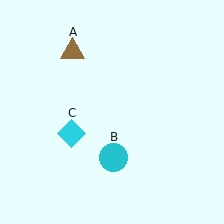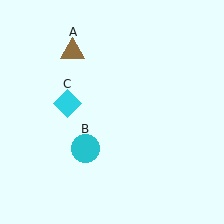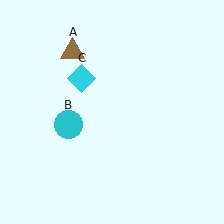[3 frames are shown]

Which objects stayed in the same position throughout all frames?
Brown triangle (object A) remained stationary.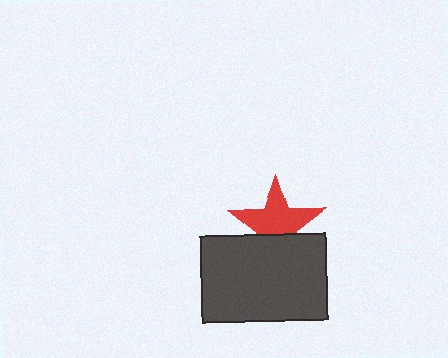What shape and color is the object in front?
The object in front is a dark gray rectangle.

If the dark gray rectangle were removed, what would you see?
You would see the complete red star.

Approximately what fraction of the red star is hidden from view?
Roughly 33% of the red star is hidden behind the dark gray rectangle.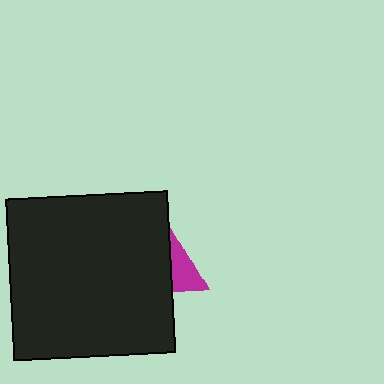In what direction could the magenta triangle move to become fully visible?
The magenta triangle could move right. That would shift it out from behind the black square entirely.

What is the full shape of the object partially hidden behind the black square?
The partially hidden object is a magenta triangle.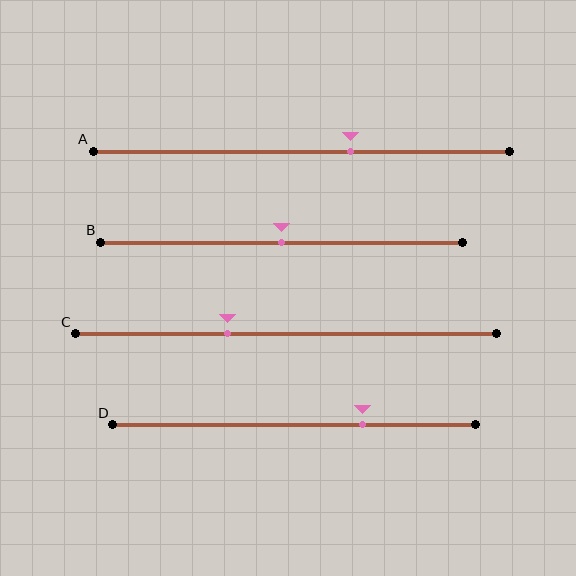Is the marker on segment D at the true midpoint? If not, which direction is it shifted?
No, the marker on segment D is shifted to the right by about 19% of the segment length.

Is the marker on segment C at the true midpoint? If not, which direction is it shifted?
No, the marker on segment C is shifted to the left by about 14% of the segment length.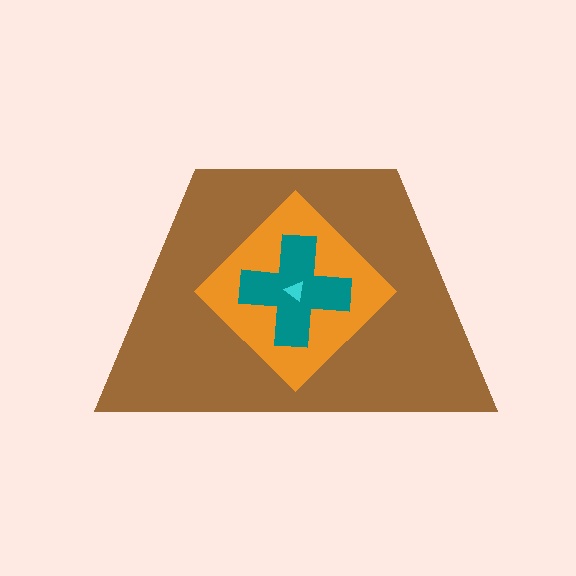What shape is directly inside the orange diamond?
The teal cross.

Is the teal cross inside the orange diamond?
Yes.